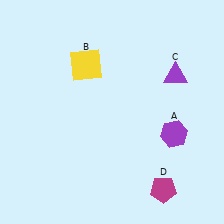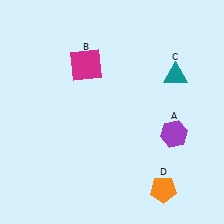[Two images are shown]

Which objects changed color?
B changed from yellow to magenta. C changed from purple to teal. D changed from magenta to orange.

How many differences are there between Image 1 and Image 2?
There are 3 differences between the two images.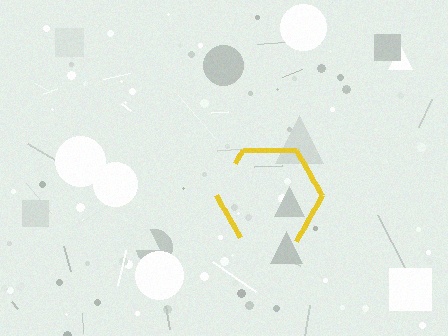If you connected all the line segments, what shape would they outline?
They would outline a hexagon.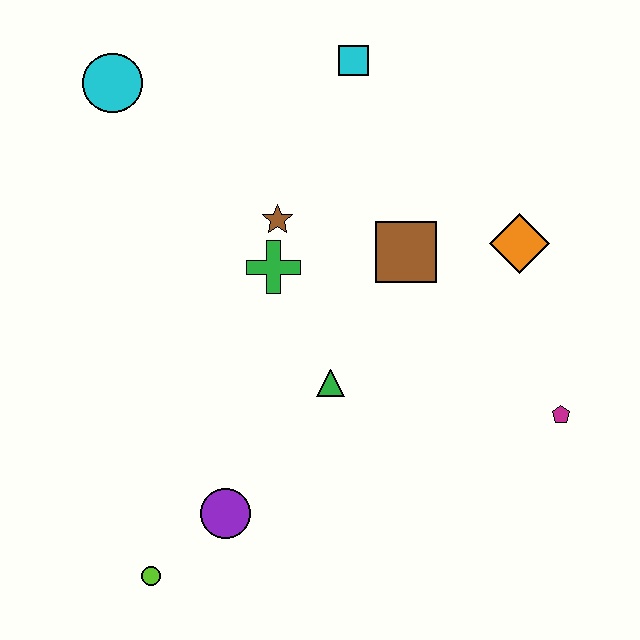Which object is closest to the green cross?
The brown star is closest to the green cross.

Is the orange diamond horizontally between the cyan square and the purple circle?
No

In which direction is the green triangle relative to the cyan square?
The green triangle is below the cyan square.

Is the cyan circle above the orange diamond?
Yes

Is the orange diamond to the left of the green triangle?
No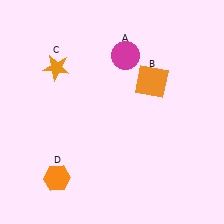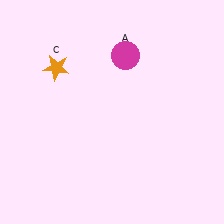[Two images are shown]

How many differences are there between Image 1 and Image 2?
There are 2 differences between the two images.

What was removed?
The orange hexagon (D), the orange square (B) were removed in Image 2.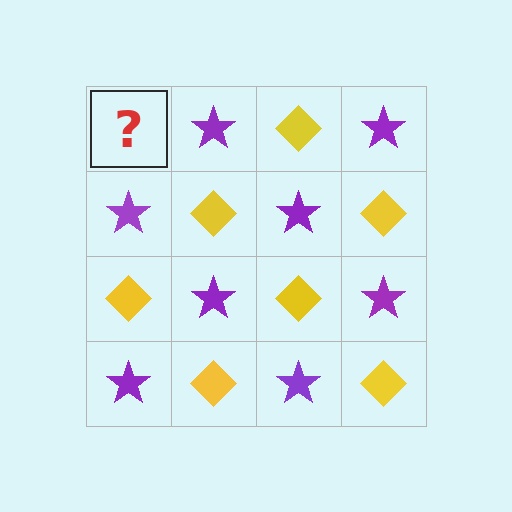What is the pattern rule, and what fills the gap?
The rule is that it alternates yellow diamond and purple star in a checkerboard pattern. The gap should be filled with a yellow diamond.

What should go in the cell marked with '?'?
The missing cell should contain a yellow diamond.